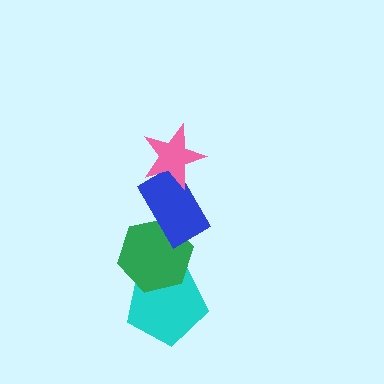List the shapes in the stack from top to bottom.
From top to bottom: the pink star, the blue rectangle, the green hexagon, the cyan pentagon.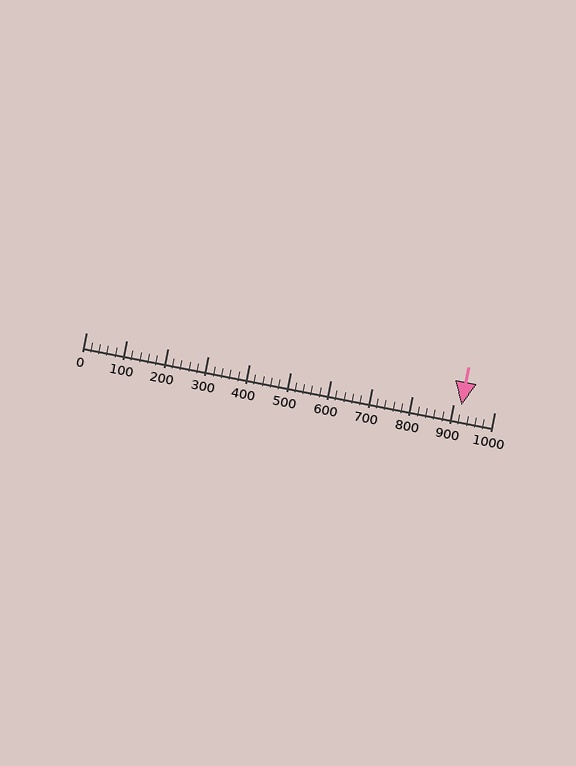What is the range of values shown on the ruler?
The ruler shows values from 0 to 1000.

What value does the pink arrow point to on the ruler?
The pink arrow points to approximately 920.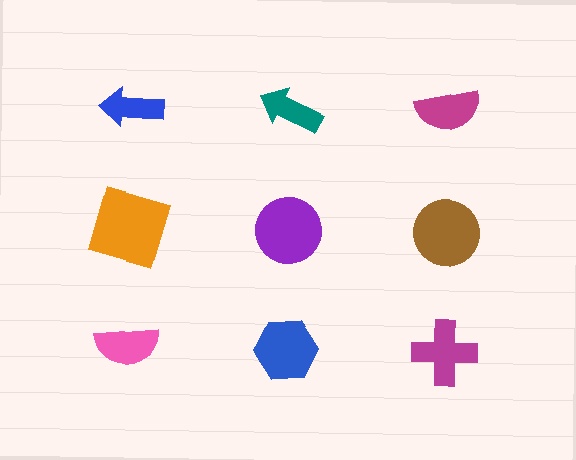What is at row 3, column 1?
A pink semicircle.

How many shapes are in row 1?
3 shapes.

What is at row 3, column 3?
A magenta cross.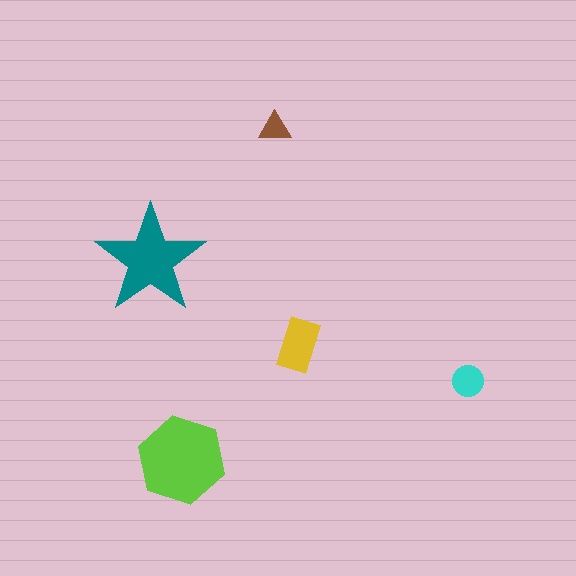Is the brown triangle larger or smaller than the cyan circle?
Smaller.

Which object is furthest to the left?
The teal star is leftmost.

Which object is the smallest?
The brown triangle.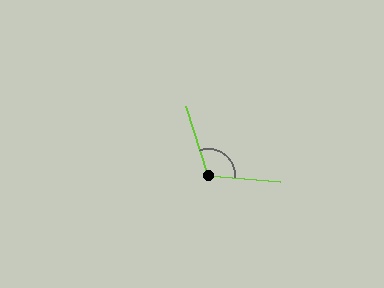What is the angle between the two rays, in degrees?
Approximately 113 degrees.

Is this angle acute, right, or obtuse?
It is obtuse.